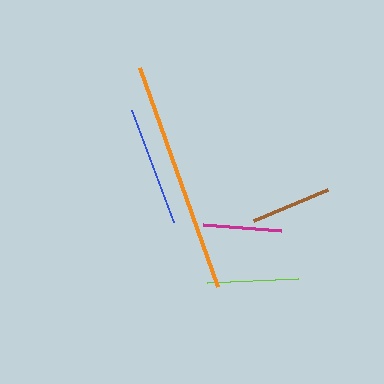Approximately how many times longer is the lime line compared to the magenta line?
The lime line is approximately 1.2 times the length of the magenta line.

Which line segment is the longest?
The orange line is the longest at approximately 232 pixels.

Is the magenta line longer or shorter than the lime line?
The lime line is longer than the magenta line.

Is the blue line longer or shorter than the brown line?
The blue line is longer than the brown line.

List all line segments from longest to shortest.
From longest to shortest: orange, blue, lime, brown, magenta.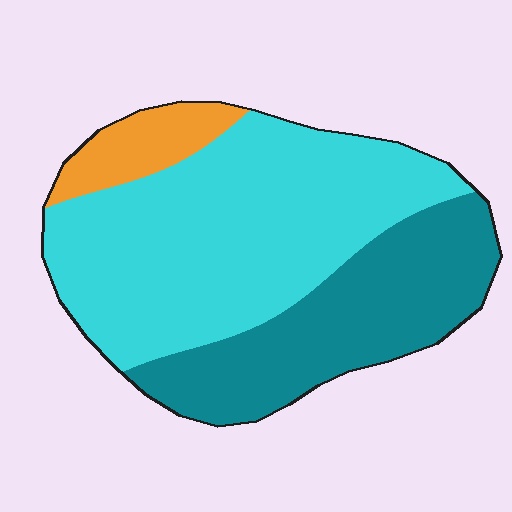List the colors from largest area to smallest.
From largest to smallest: cyan, teal, orange.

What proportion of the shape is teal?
Teal takes up between a quarter and a half of the shape.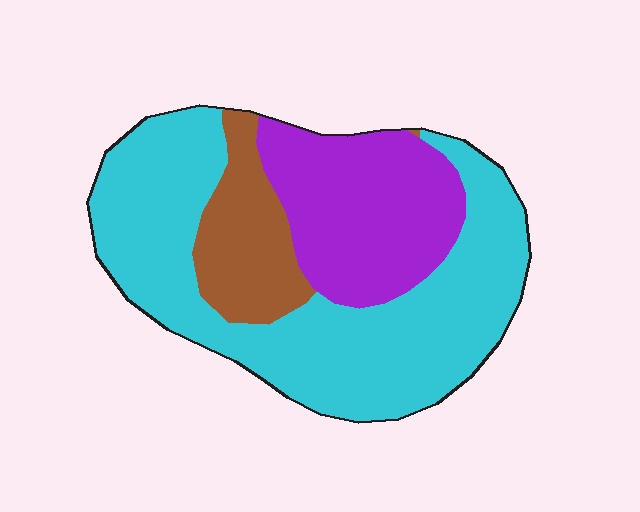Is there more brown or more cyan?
Cyan.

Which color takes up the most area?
Cyan, at roughly 60%.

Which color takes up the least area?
Brown, at roughly 15%.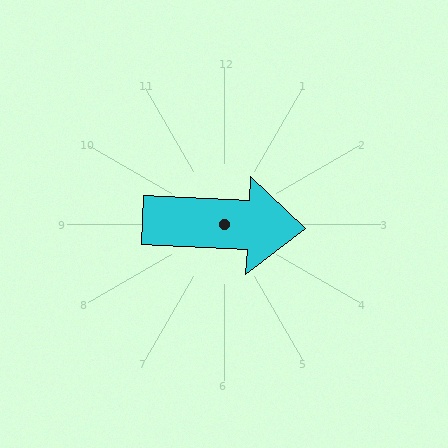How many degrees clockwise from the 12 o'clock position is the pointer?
Approximately 93 degrees.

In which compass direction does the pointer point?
East.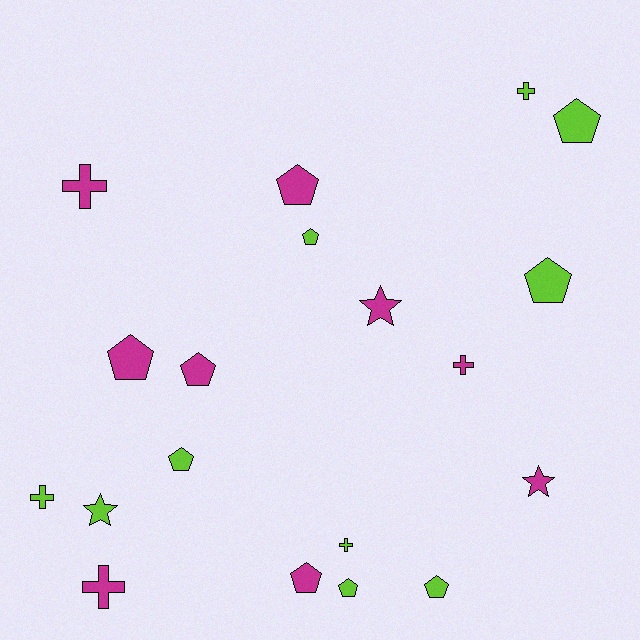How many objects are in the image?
There are 19 objects.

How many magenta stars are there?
There are 2 magenta stars.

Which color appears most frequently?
Lime, with 10 objects.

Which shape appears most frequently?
Pentagon, with 10 objects.